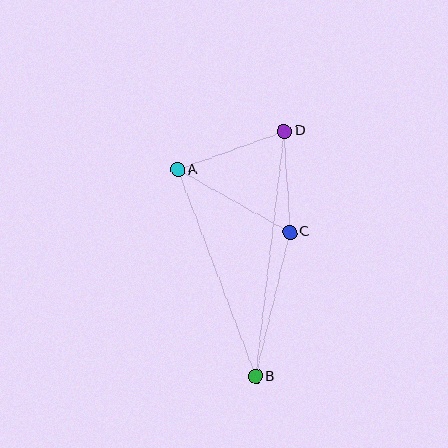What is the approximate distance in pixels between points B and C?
The distance between B and C is approximately 148 pixels.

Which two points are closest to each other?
Points C and D are closest to each other.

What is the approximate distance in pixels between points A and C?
The distance between A and C is approximately 129 pixels.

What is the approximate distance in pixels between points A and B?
The distance between A and B is approximately 221 pixels.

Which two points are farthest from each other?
Points B and D are farthest from each other.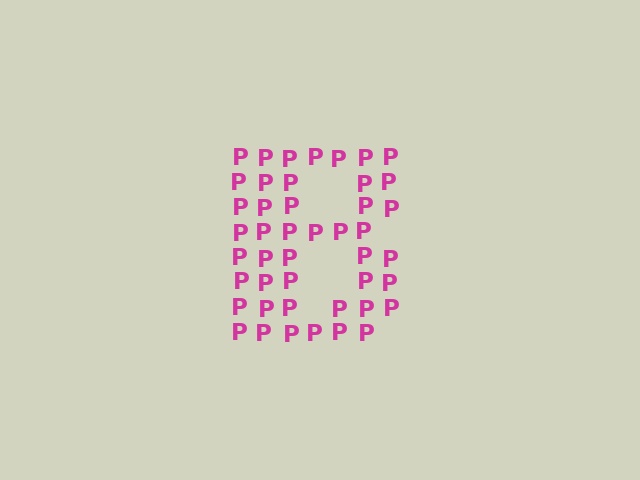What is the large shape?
The large shape is the letter B.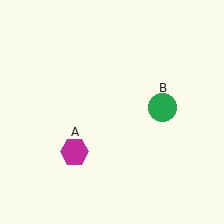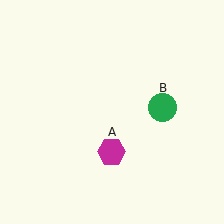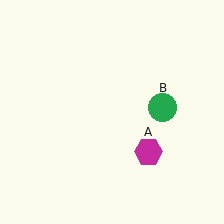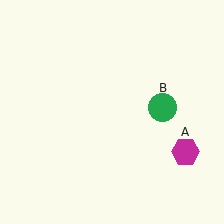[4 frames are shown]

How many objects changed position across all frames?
1 object changed position: magenta hexagon (object A).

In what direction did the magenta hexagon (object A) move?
The magenta hexagon (object A) moved right.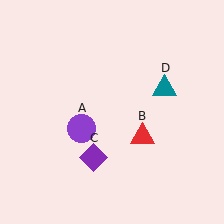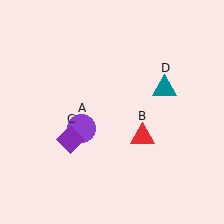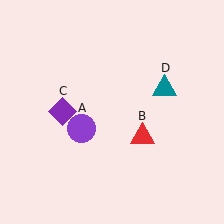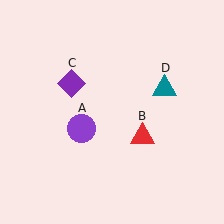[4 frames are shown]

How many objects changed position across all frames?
1 object changed position: purple diamond (object C).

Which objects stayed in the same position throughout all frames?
Purple circle (object A) and red triangle (object B) and teal triangle (object D) remained stationary.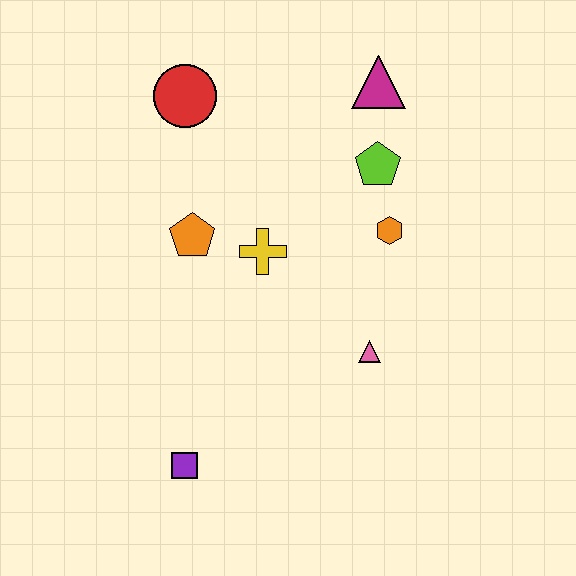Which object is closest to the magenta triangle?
The lime pentagon is closest to the magenta triangle.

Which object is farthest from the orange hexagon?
The purple square is farthest from the orange hexagon.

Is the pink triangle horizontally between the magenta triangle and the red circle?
Yes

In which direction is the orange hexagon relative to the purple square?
The orange hexagon is above the purple square.